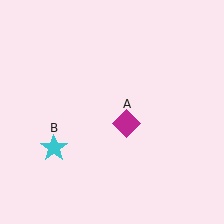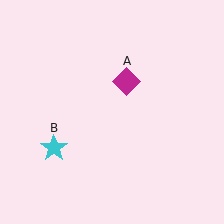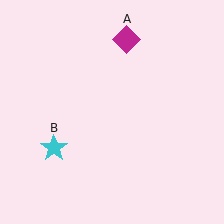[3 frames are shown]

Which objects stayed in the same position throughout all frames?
Cyan star (object B) remained stationary.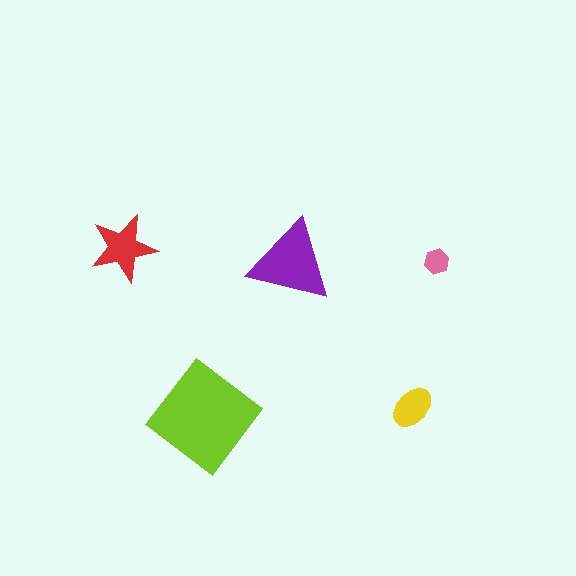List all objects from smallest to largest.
The pink hexagon, the yellow ellipse, the red star, the purple triangle, the lime diamond.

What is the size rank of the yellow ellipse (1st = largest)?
4th.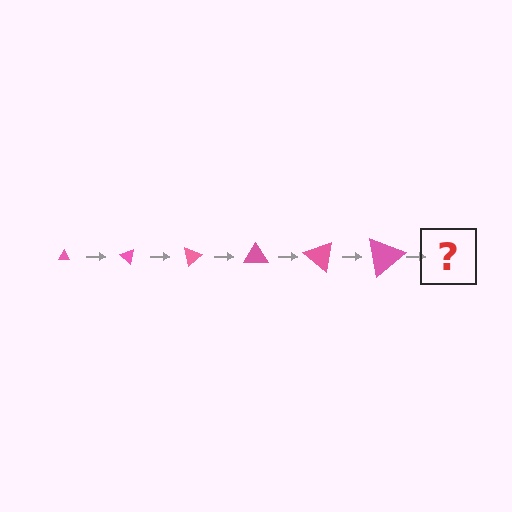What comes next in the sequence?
The next element should be a triangle, larger than the previous one and rotated 240 degrees from the start.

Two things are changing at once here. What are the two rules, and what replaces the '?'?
The two rules are that the triangle grows larger each step and it rotates 40 degrees each step. The '?' should be a triangle, larger than the previous one and rotated 240 degrees from the start.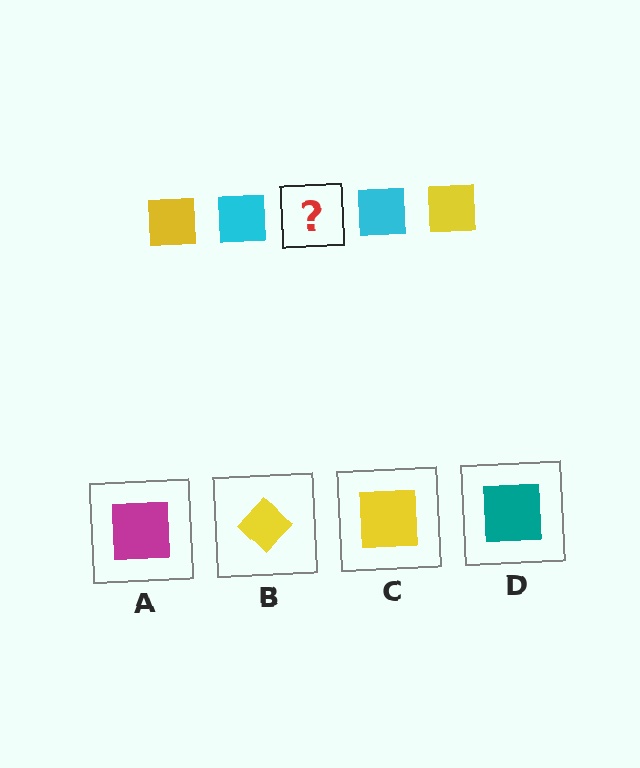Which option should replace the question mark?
Option C.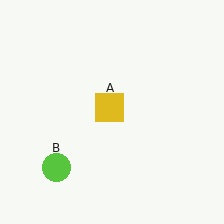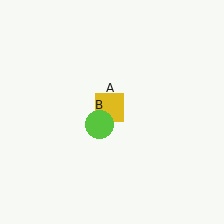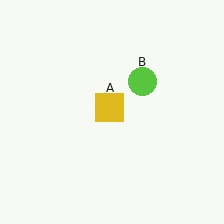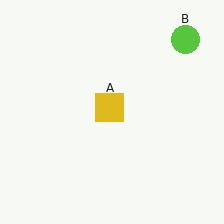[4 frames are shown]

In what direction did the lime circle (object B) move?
The lime circle (object B) moved up and to the right.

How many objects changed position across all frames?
1 object changed position: lime circle (object B).